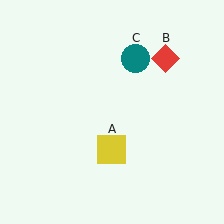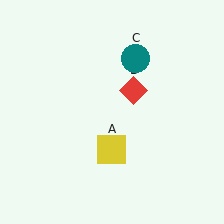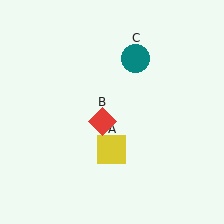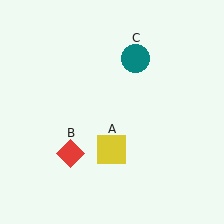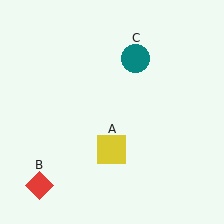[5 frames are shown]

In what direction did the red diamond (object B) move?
The red diamond (object B) moved down and to the left.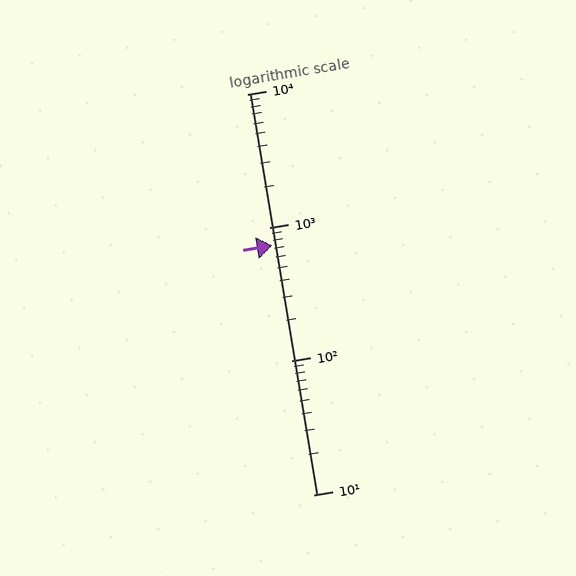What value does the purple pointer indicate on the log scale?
The pointer indicates approximately 740.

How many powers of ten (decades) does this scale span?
The scale spans 3 decades, from 10 to 10000.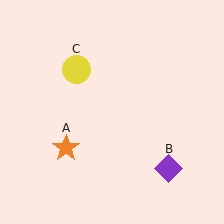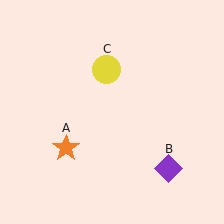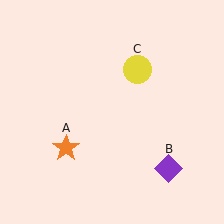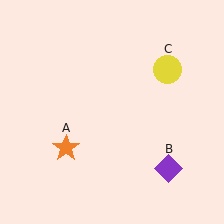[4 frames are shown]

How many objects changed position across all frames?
1 object changed position: yellow circle (object C).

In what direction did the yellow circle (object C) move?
The yellow circle (object C) moved right.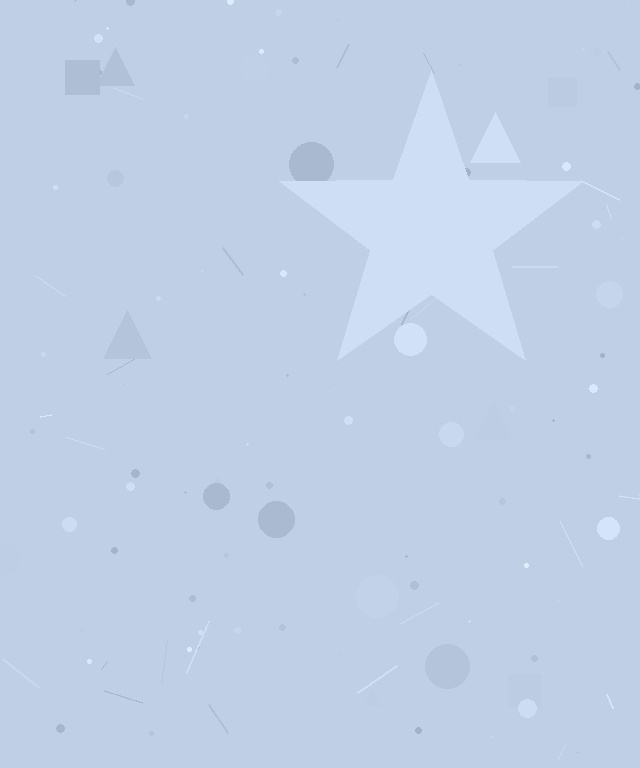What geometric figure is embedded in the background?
A star is embedded in the background.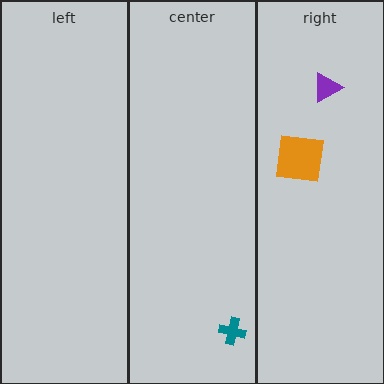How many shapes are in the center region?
1.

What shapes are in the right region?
The purple triangle, the orange square.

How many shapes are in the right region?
2.